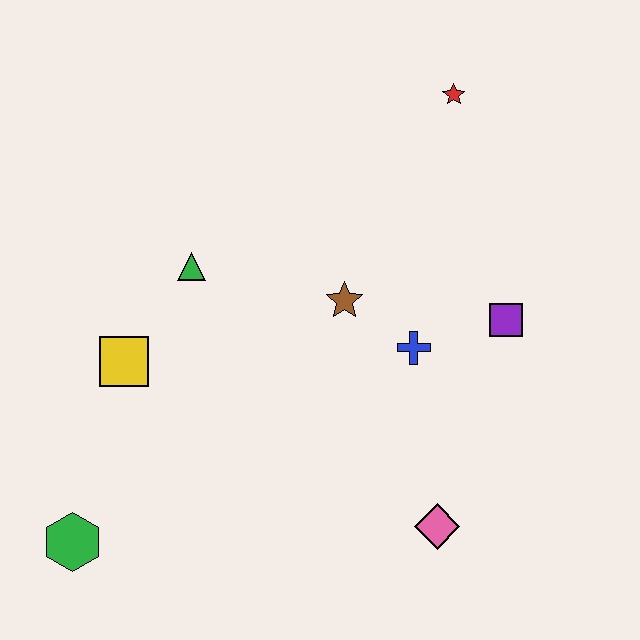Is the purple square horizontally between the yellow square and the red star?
No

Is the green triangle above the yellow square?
Yes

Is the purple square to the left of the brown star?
No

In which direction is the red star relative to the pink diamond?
The red star is above the pink diamond.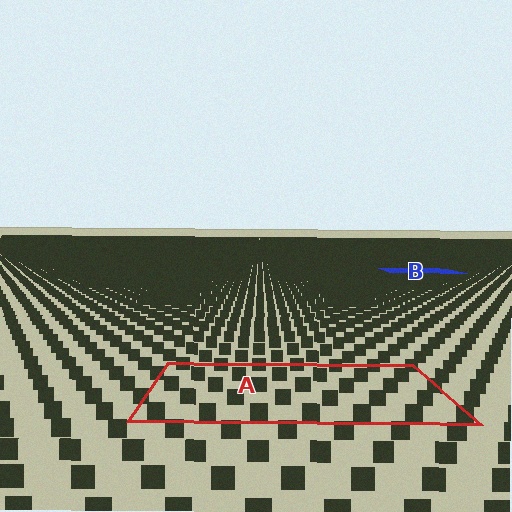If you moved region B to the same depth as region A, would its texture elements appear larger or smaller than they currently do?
They would appear larger. At a closer depth, the same texture elements are projected at a bigger on-screen size.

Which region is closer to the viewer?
Region A is closer. The texture elements there are larger and more spread out.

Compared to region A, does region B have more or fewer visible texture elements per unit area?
Region B has more texture elements per unit area — they are packed more densely because it is farther away.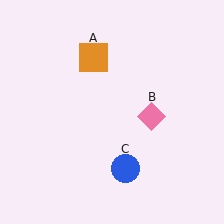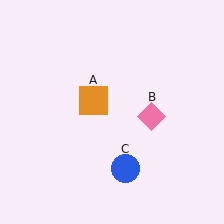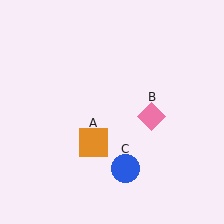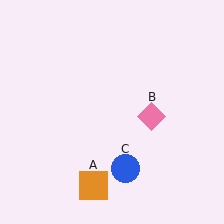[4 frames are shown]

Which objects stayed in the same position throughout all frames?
Pink diamond (object B) and blue circle (object C) remained stationary.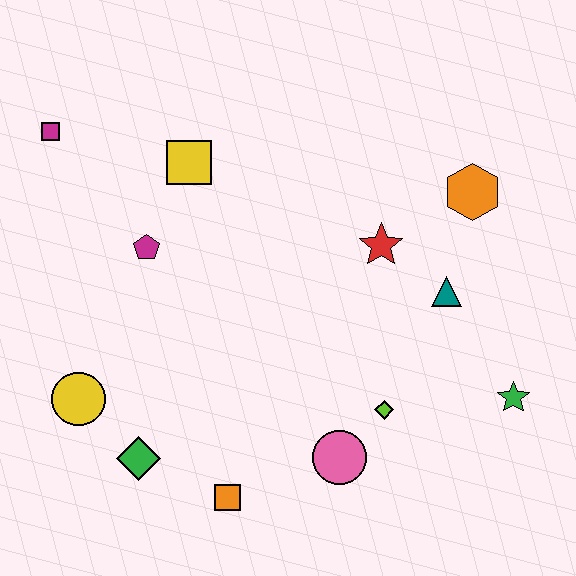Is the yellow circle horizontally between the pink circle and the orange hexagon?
No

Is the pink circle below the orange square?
No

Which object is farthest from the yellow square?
The green star is farthest from the yellow square.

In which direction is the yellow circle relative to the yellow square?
The yellow circle is below the yellow square.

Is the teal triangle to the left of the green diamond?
No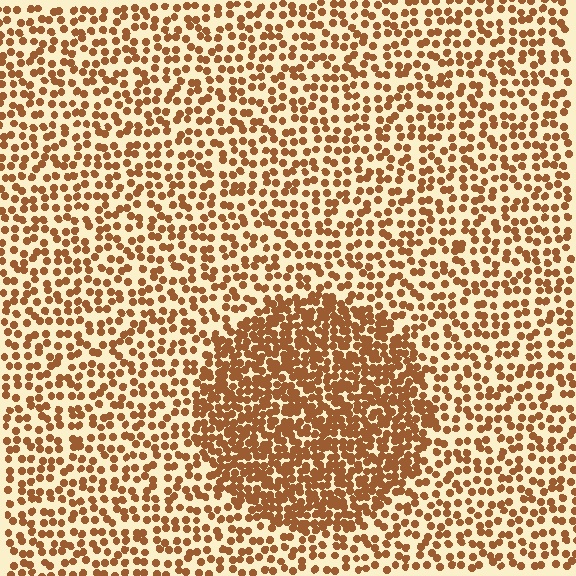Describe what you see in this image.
The image contains small brown elements arranged at two different densities. A circle-shaped region is visible where the elements are more densely packed than the surrounding area.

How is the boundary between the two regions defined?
The boundary is defined by a change in element density (approximately 2.0x ratio). All elements are the same color, size, and shape.